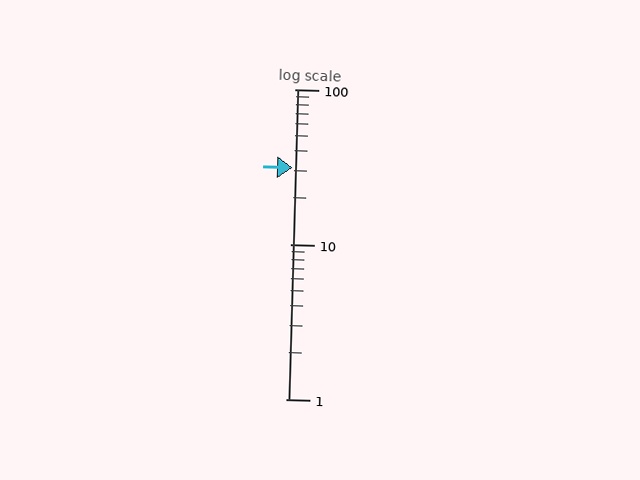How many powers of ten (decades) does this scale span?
The scale spans 2 decades, from 1 to 100.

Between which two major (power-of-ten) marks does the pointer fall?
The pointer is between 10 and 100.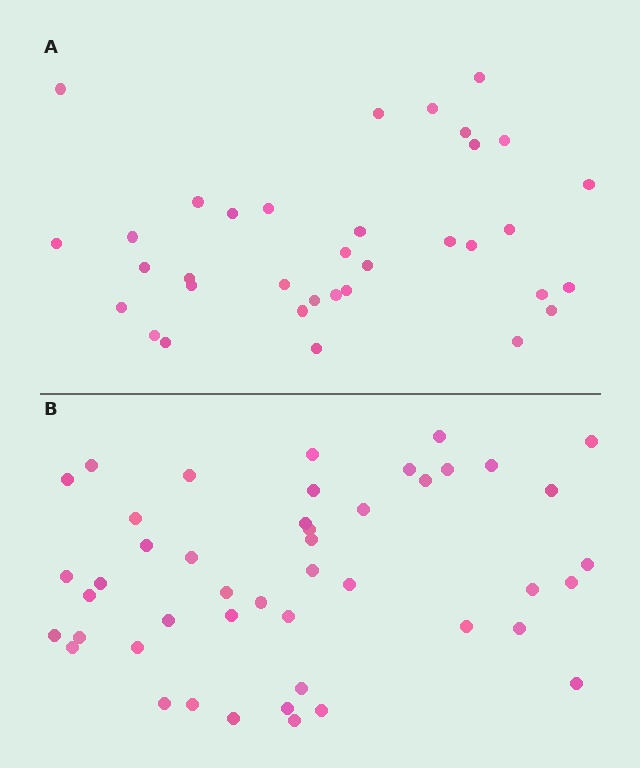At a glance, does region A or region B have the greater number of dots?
Region B (the bottom region) has more dots.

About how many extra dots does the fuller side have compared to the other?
Region B has roughly 12 or so more dots than region A.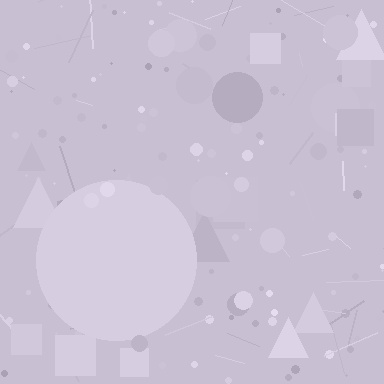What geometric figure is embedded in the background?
A circle is embedded in the background.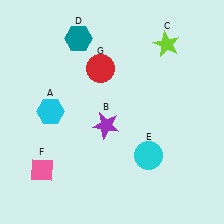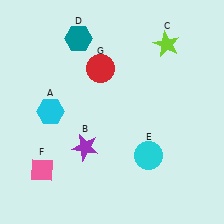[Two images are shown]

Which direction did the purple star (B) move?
The purple star (B) moved down.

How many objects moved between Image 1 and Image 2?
1 object moved between the two images.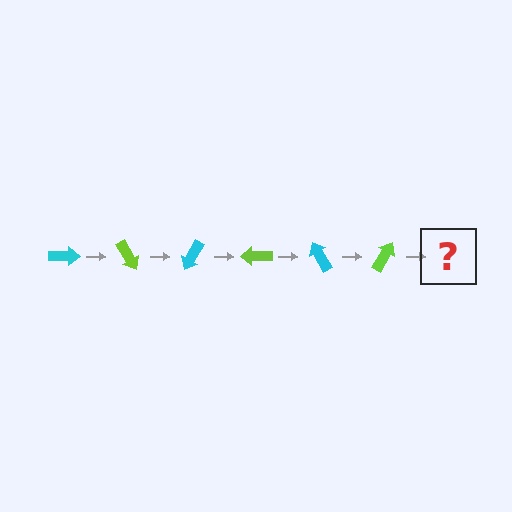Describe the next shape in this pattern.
It should be a cyan arrow, rotated 360 degrees from the start.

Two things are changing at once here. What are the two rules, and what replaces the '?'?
The two rules are that it rotates 60 degrees each step and the color cycles through cyan and lime. The '?' should be a cyan arrow, rotated 360 degrees from the start.